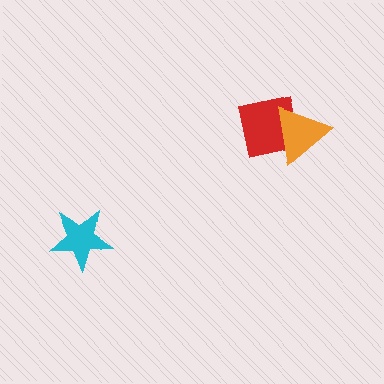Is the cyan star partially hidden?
No, no other shape covers it.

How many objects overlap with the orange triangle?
1 object overlaps with the orange triangle.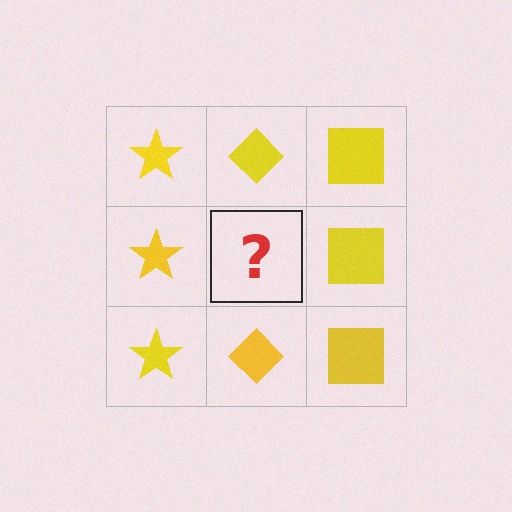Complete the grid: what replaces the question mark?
The question mark should be replaced with a yellow diamond.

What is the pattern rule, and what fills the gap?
The rule is that each column has a consistent shape. The gap should be filled with a yellow diamond.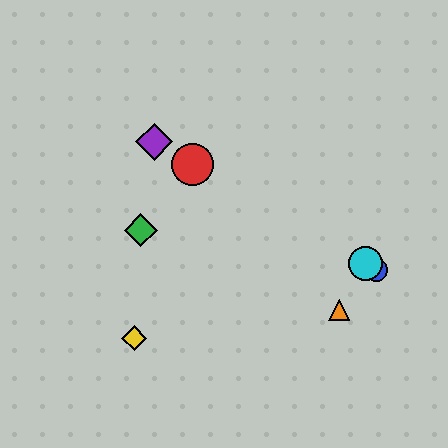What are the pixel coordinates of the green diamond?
The green diamond is at (141, 230).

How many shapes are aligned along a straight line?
4 shapes (the red circle, the blue circle, the purple diamond, the cyan circle) are aligned along a straight line.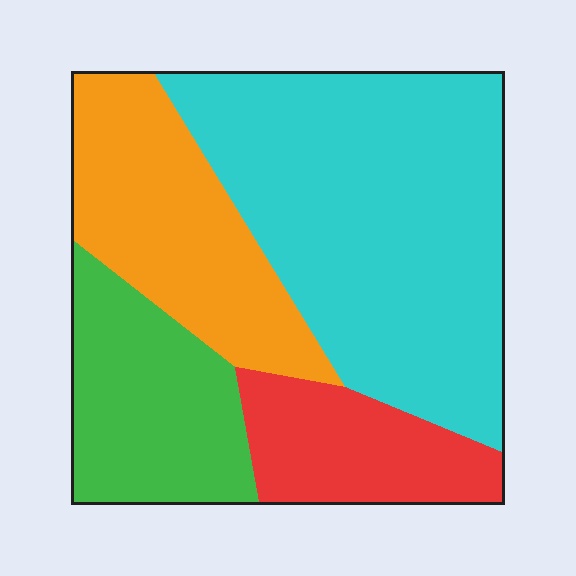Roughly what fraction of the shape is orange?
Orange covers about 20% of the shape.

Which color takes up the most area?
Cyan, at roughly 45%.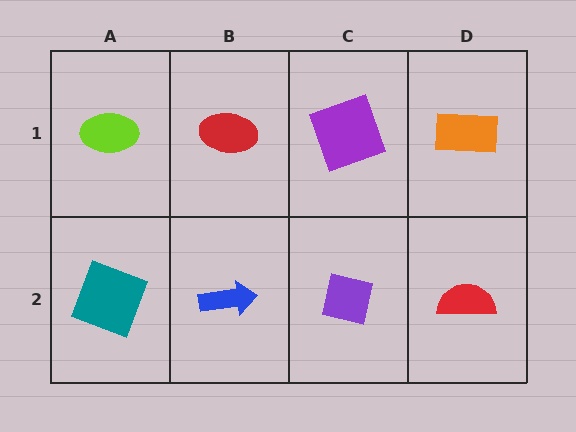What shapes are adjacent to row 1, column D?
A red semicircle (row 2, column D), a purple square (row 1, column C).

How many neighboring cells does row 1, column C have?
3.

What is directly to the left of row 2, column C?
A blue arrow.